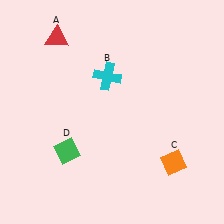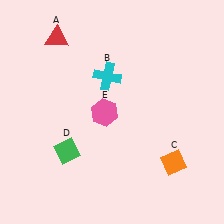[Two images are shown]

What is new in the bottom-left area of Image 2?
A pink hexagon (E) was added in the bottom-left area of Image 2.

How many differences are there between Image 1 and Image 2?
There is 1 difference between the two images.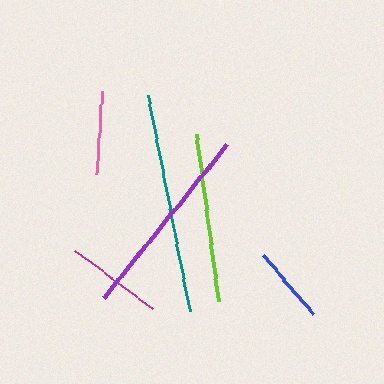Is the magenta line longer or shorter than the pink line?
The magenta line is longer than the pink line.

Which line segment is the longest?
The teal line is the longest at approximately 221 pixels.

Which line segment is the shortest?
The blue line is the shortest at approximately 77 pixels.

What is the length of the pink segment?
The pink segment is approximately 84 pixels long.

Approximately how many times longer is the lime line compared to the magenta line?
The lime line is approximately 1.7 times the length of the magenta line.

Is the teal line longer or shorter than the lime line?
The teal line is longer than the lime line.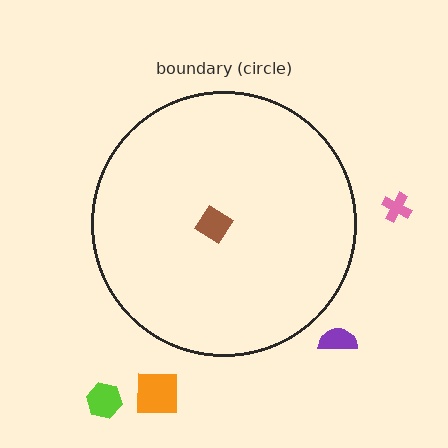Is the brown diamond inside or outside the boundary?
Inside.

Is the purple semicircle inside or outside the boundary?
Outside.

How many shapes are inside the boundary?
1 inside, 4 outside.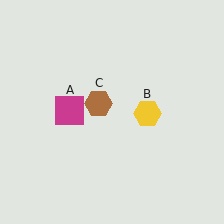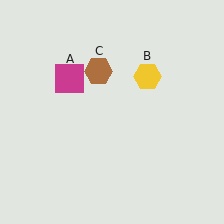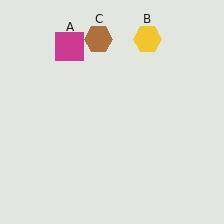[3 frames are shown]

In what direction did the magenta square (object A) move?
The magenta square (object A) moved up.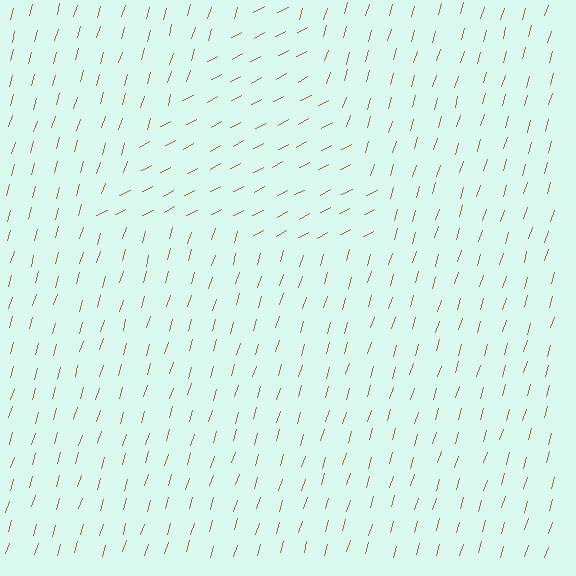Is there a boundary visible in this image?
Yes, there is a texture boundary formed by a change in line orientation.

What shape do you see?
I see a triangle.